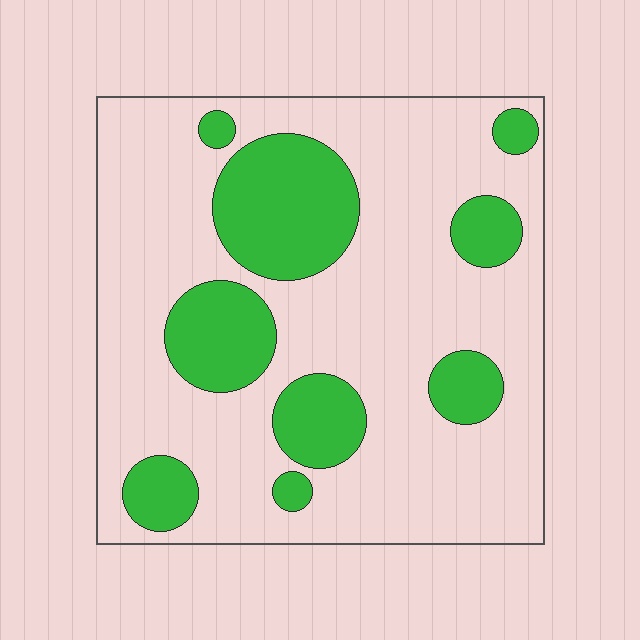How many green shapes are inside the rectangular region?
9.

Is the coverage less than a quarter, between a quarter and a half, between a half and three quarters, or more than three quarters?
Between a quarter and a half.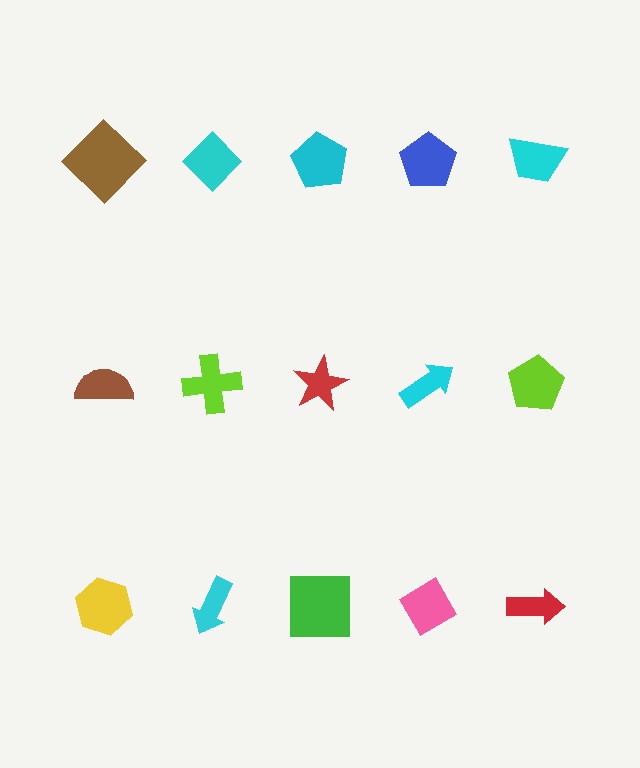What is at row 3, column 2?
A cyan arrow.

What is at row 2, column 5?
A lime pentagon.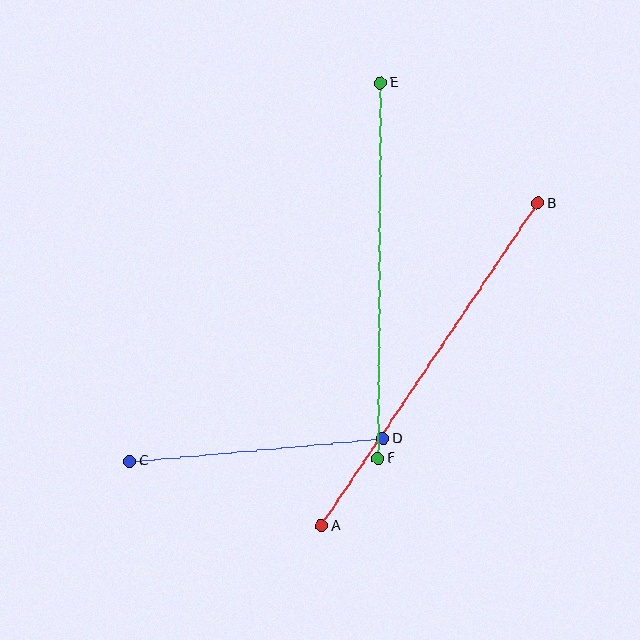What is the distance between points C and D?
The distance is approximately 254 pixels.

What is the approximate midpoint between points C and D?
The midpoint is at approximately (256, 450) pixels.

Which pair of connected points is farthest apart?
Points A and B are farthest apart.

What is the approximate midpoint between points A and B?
The midpoint is at approximately (430, 365) pixels.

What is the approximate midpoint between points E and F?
The midpoint is at approximately (379, 271) pixels.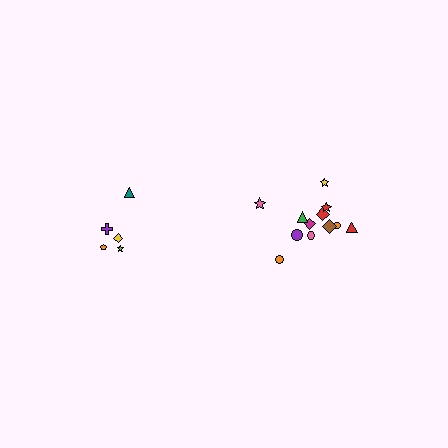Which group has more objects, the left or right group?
The right group.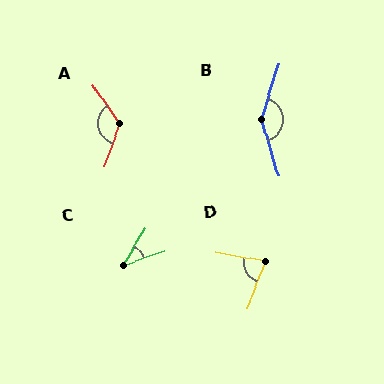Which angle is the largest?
B, at approximately 147 degrees.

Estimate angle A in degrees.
Approximately 126 degrees.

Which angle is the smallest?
C, at approximately 40 degrees.